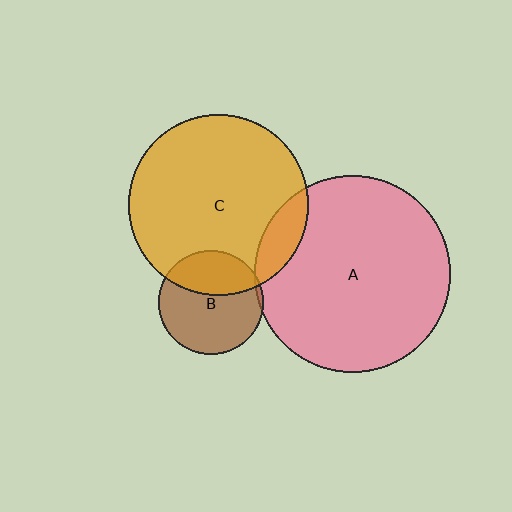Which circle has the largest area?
Circle A (pink).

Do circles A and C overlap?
Yes.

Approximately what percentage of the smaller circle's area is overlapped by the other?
Approximately 10%.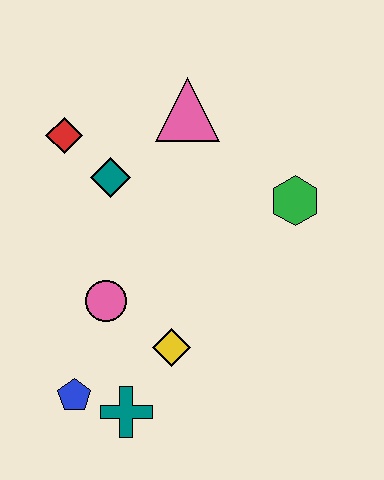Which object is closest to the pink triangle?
The teal diamond is closest to the pink triangle.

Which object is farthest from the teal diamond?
The teal cross is farthest from the teal diamond.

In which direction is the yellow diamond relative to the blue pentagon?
The yellow diamond is to the right of the blue pentagon.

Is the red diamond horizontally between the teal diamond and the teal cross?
No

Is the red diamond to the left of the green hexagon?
Yes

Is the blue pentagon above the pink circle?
No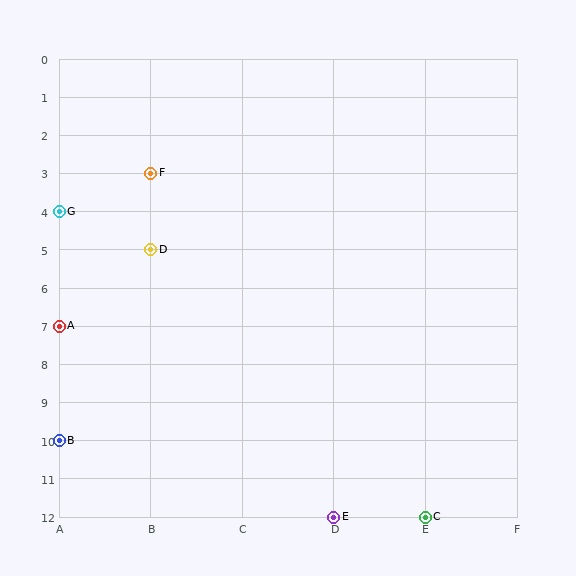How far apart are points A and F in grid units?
Points A and F are 1 column and 4 rows apart (about 4.1 grid units diagonally).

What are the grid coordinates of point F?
Point F is at grid coordinates (B, 3).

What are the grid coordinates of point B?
Point B is at grid coordinates (A, 10).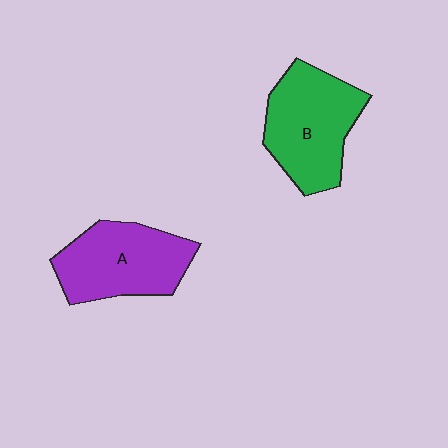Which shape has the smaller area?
Shape A (purple).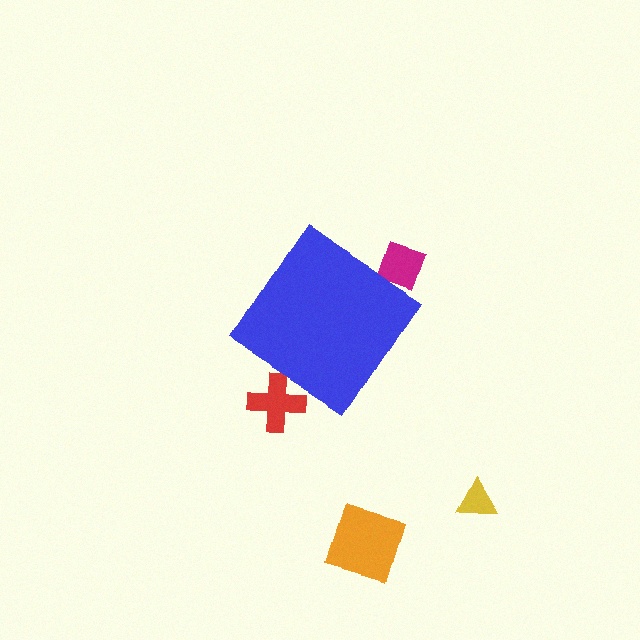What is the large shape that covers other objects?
A blue diamond.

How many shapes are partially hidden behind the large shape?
2 shapes are partially hidden.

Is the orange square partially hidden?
No, the orange square is fully visible.